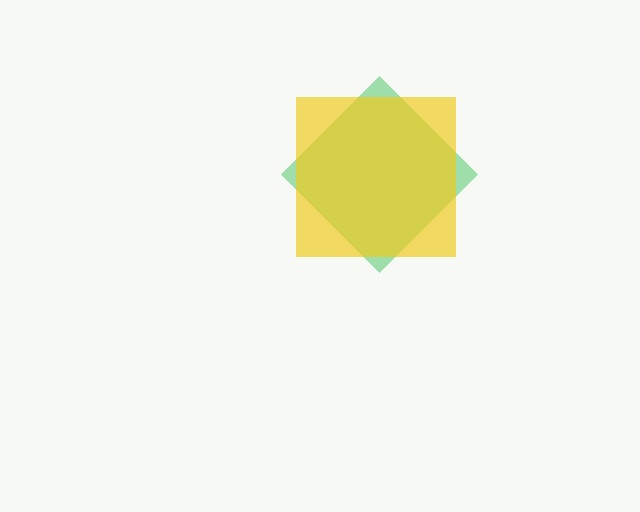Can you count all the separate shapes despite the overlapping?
Yes, there are 2 separate shapes.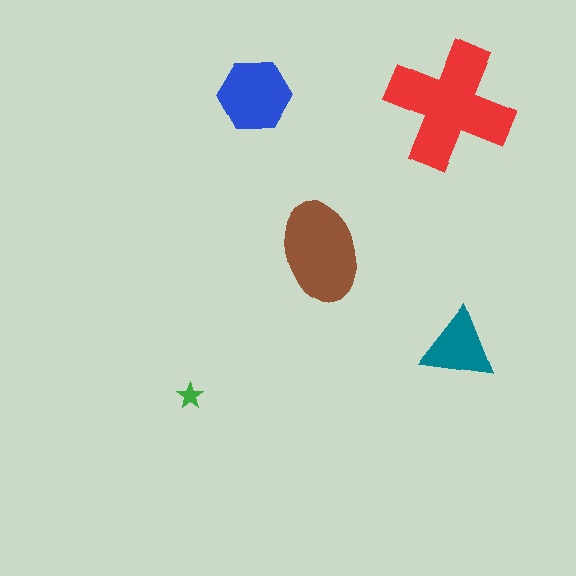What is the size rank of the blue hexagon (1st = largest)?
3rd.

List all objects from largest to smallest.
The red cross, the brown ellipse, the blue hexagon, the teal triangle, the green star.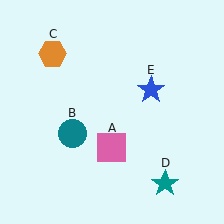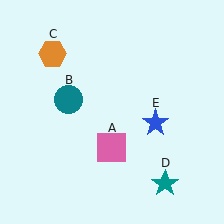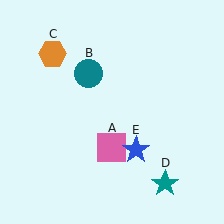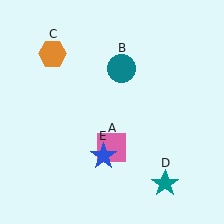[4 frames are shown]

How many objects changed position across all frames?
2 objects changed position: teal circle (object B), blue star (object E).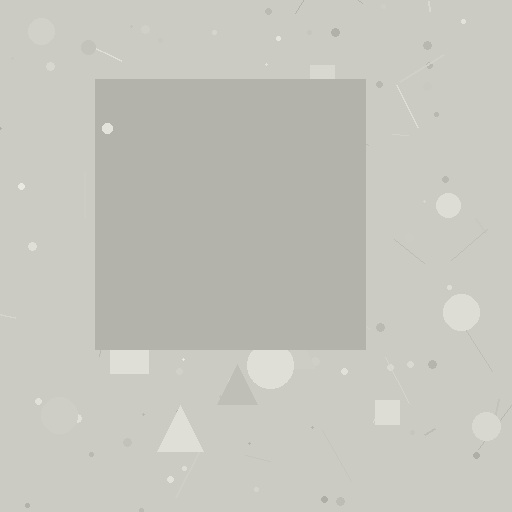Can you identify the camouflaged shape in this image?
The camouflaged shape is a square.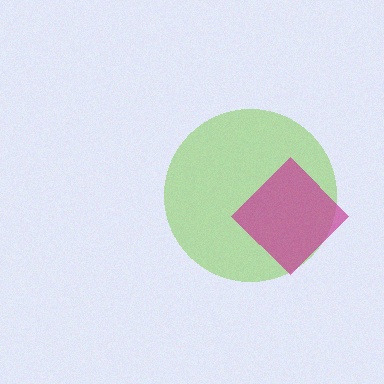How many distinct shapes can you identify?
There are 2 distinct shapes: a lime circle, a magenta diamond.